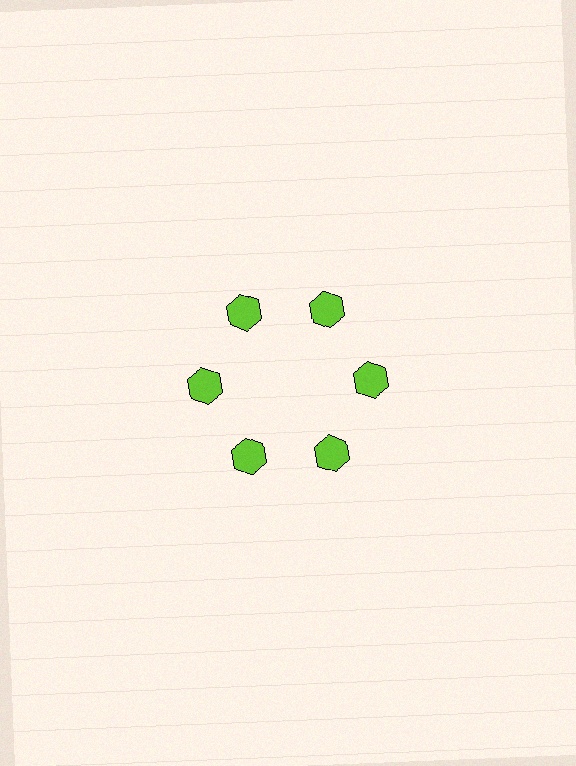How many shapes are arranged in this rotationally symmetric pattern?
There are 6 shapes, arranged in 6 groups of 1.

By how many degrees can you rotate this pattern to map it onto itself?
The pattern maps onto itself every 60 degrees of rotation.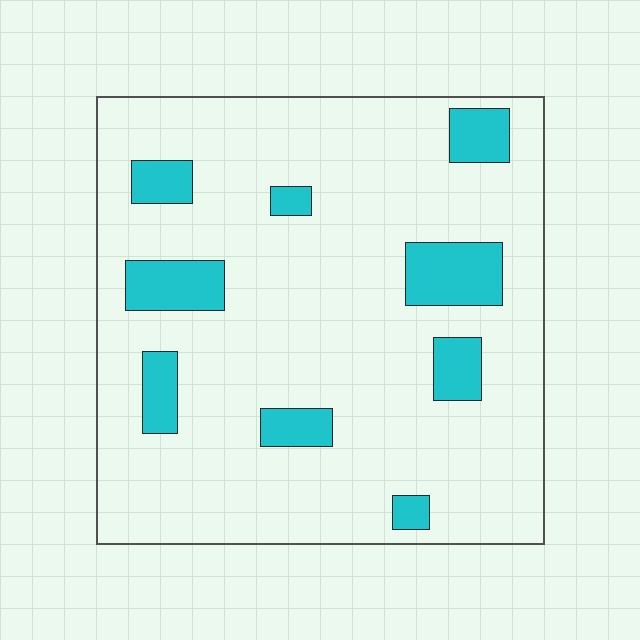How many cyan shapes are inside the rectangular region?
9.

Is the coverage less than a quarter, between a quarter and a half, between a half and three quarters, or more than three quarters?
Less than a quarter.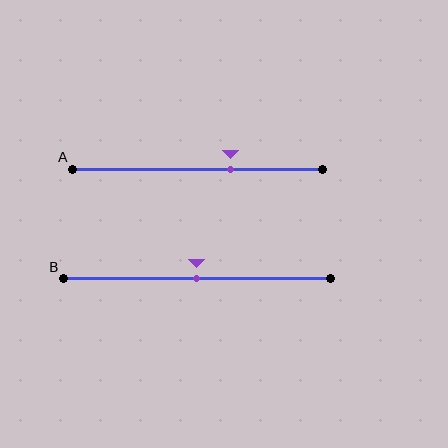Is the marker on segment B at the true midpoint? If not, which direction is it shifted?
Yes, the marker on segment B is at the true midpoint.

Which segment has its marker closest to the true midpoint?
Segment B has its marker closest to the true midpoint.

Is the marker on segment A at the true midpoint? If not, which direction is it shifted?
No, the marker on segment A is shifted to the right by about 13% of the segment length.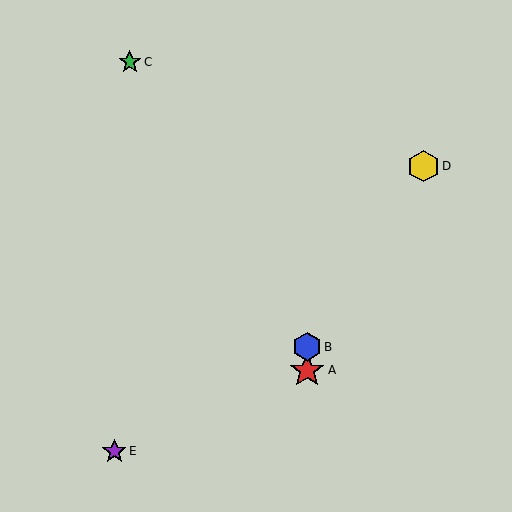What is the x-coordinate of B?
Object B is at x≈307.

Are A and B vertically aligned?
Yes, both are at x≈307.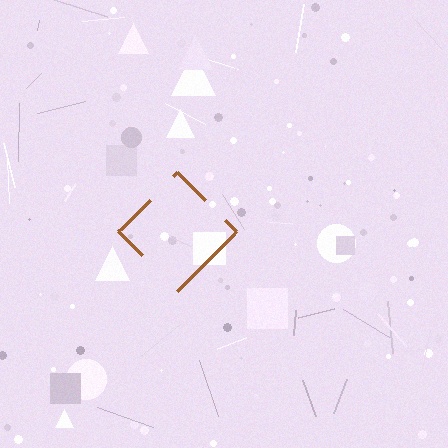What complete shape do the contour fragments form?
The contour fragments form a diamond.